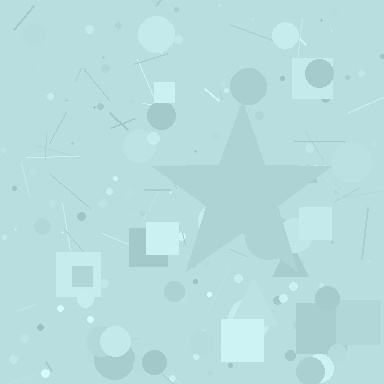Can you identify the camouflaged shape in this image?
The camouflaged shape is a star.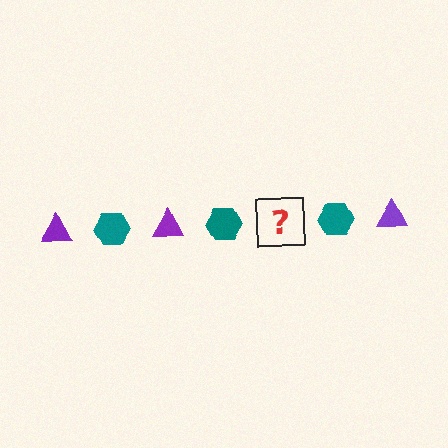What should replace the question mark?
The question mark should be replaced with a purple triangle.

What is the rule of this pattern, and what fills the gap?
The rule is that the pattern alternates between purple triangle and teal hexagon. The gap should be filled with a purple triangle.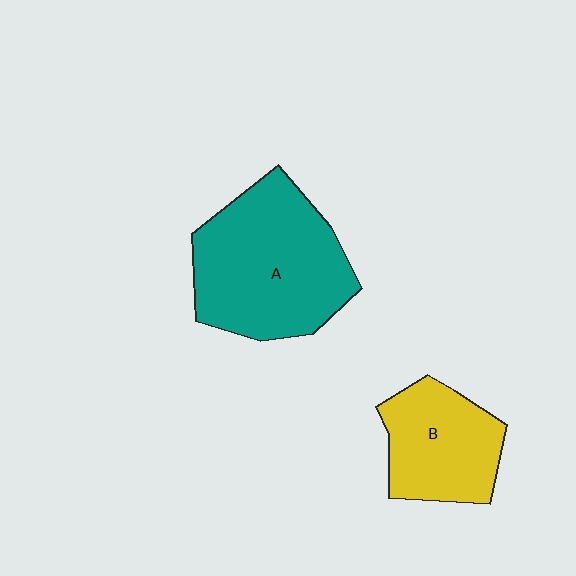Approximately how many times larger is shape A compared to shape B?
Approximately 1.6 times.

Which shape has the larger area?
Shape A (teal).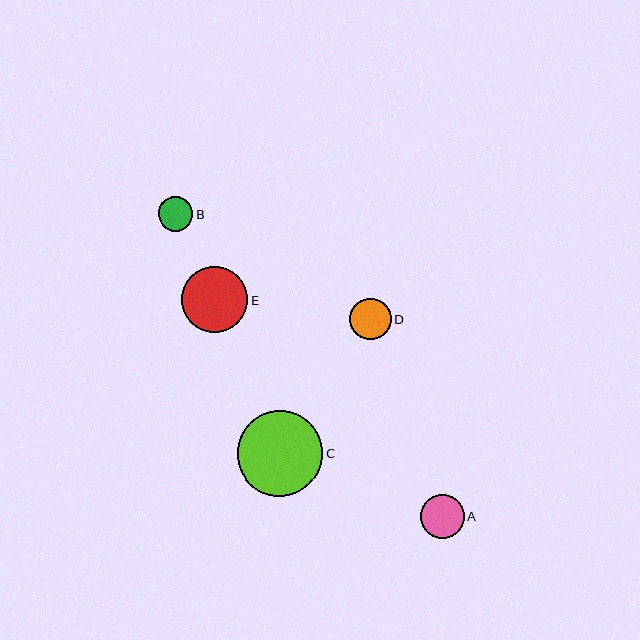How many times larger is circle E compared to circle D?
Circle E is approximately 1.6 times the size of circle D.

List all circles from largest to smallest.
From largest to smallest: C, E, A, D, B.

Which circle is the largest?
Circle C is the largest with a size of approximately 85 pixels.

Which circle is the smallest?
Circle B is the smallest with a size of approximately 35 pixels.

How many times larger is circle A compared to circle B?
Circle A is approximately 1.3 times the size of circle B.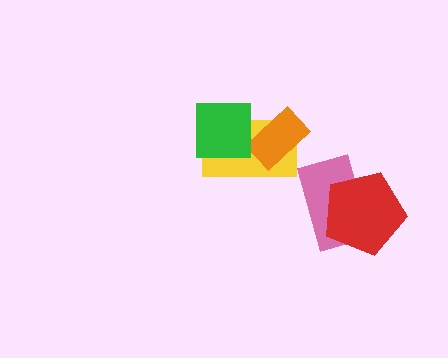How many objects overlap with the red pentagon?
1 object overlaps with the red pentagon.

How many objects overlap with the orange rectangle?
1 object overlaps with the orange rectangle.